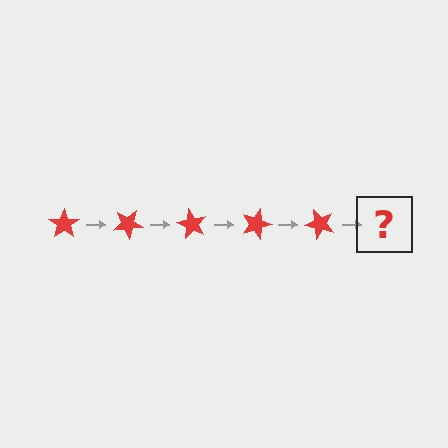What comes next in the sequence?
The next element should be a red star rotated 150 degrees.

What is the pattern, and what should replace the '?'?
The pattern is that the star rotates 30 degrees each step. The '?' should be a red star rotated 150 degrees.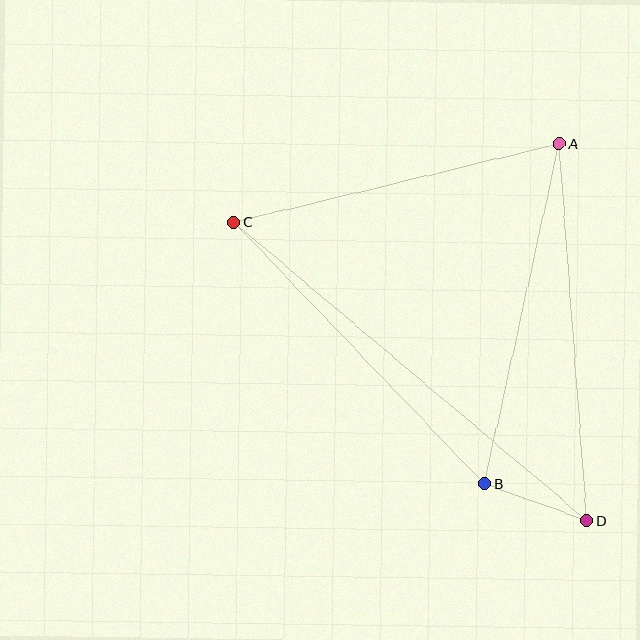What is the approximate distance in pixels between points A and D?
The distance between A and D is approximately 378 pixels.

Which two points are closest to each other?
Points B and D are closest to each other.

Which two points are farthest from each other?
Points C and D are farthest from each other.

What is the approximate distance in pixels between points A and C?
The distance between A and C is approximately 335 pixels.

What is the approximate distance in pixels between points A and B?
The distance between A and B is approximately 348 pixels.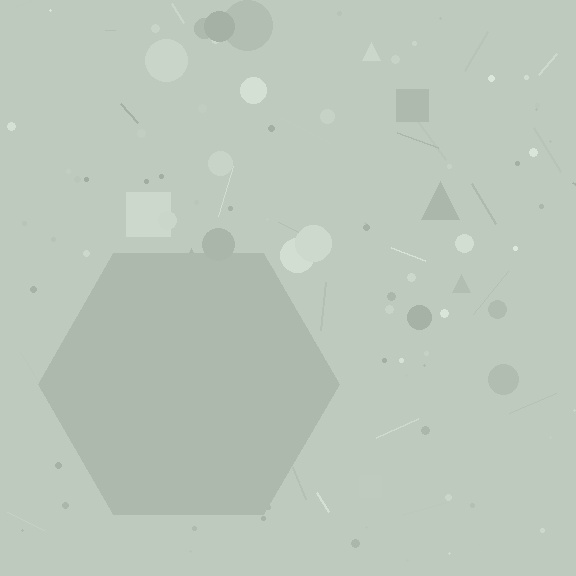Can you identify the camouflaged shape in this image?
The camouflaged shape is a hexagon.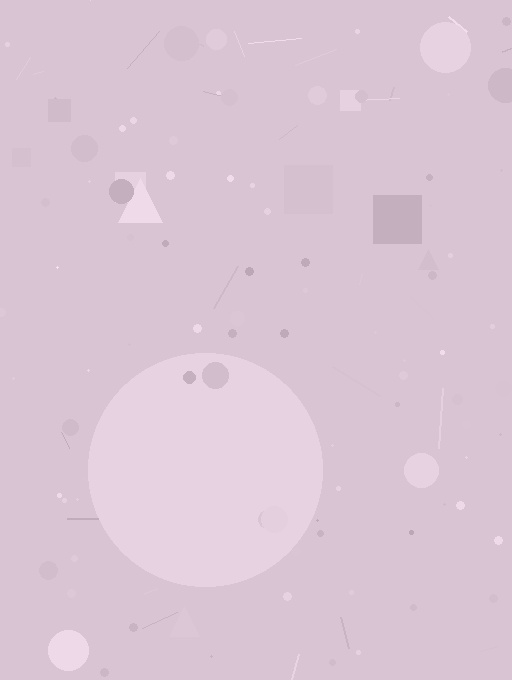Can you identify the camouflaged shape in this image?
The camouflaged shape is a circle.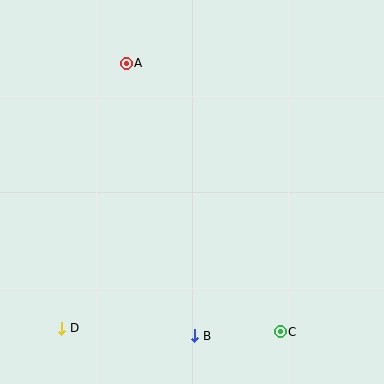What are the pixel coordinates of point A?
Point A is at (126, 63).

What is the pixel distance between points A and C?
The distance between A and C is 310 pixels.